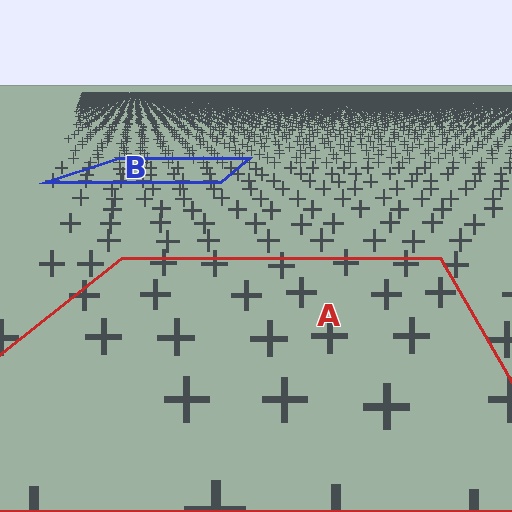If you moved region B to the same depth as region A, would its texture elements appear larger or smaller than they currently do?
They would appear larger. At a closer depth, the same texture elements are projected at a bigger on-screen size.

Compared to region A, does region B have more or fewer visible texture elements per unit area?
Region B has more texture elements per unit area — they are packed more densely because it is farther away.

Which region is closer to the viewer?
Region A is closer. The texture elements there are larger and more spread out.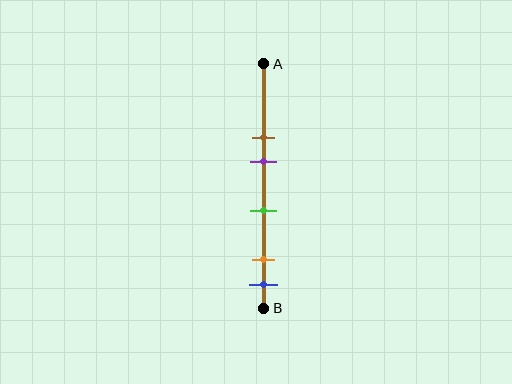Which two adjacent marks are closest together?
The orange and blue marks are the closest adjacent pair.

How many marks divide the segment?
There are 5 marks dividing the segment.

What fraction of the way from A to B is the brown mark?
The brown mark is approximately 30% (0.3) of the way from A to B.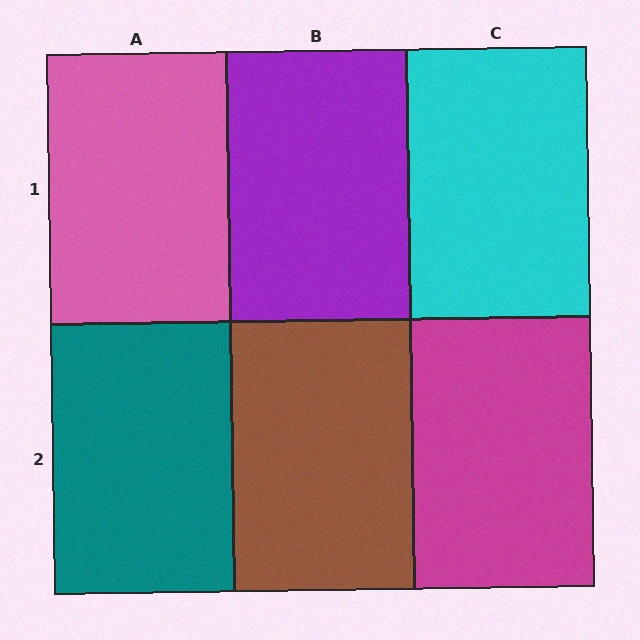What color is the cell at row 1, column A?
Pink.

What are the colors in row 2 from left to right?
Teal, brown, magenta.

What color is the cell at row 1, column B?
Purple.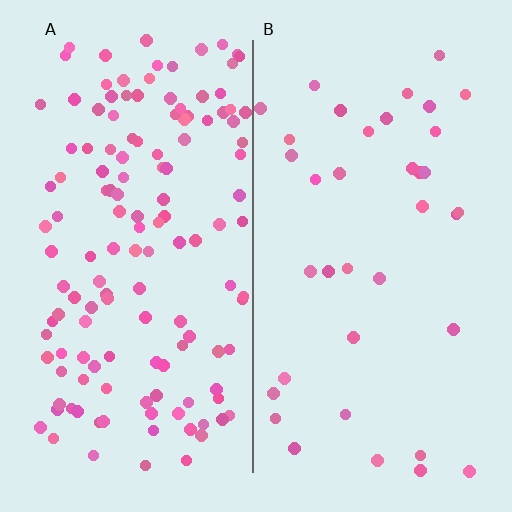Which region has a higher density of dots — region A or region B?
A (the left).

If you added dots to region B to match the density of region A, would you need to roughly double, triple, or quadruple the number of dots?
Approximately quadruple.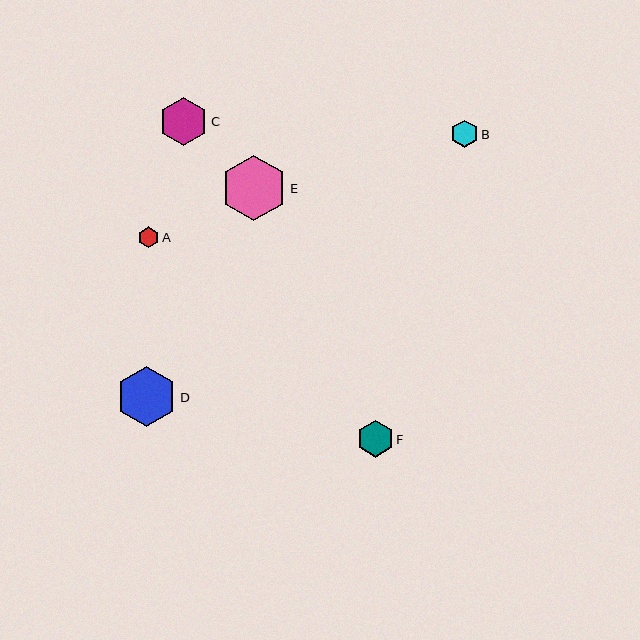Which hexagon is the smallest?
Hexagon A is the smallest with a size of approximately 21 pixels.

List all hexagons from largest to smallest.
From largest to smallest: E, D, C, F, B, A.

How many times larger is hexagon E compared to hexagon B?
Hexagon E is approximately 2.4 times the size of hexagon B.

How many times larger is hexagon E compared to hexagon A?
Hexagon E is approximately 3.1 times the size of hexagon A.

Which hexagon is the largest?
Hexagon E is the largest with a size of approximately 66 pixels.